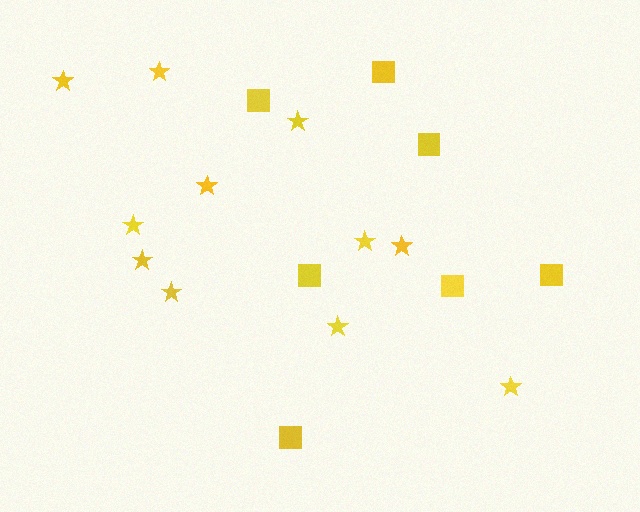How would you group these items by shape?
There are 2 groups: one group of stars (11) and one group of squares (7).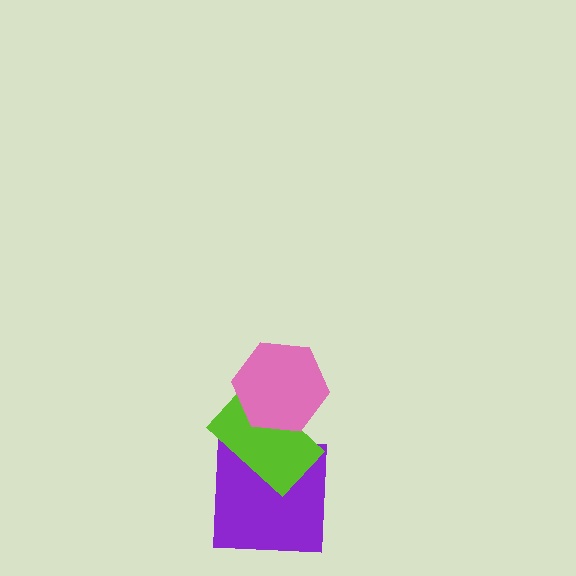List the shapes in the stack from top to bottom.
From top to bottom: the pink hexagon, the lime rectangle, the purple square.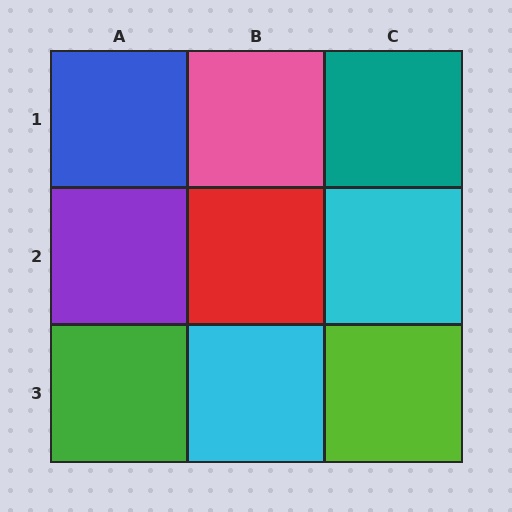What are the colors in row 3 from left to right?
Green, cyan, lime.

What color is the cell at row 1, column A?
Blue.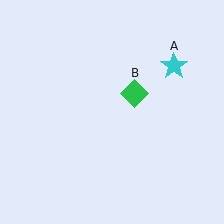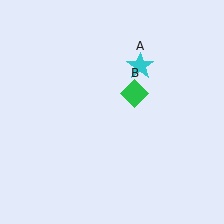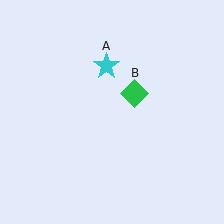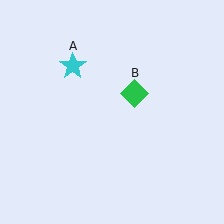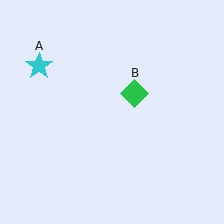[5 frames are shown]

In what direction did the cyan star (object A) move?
The cyan star (object A) moved left.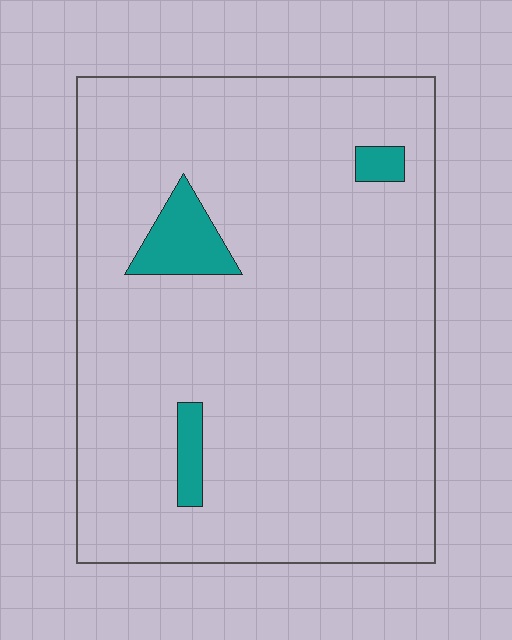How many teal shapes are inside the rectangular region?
3.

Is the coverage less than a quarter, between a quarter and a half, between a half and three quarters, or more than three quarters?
Less than a quarter.